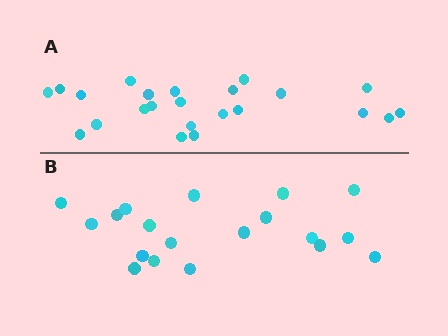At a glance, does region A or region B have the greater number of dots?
Region A (the top region) has more dots.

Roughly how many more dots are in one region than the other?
Region A has about 4 more dots than region B.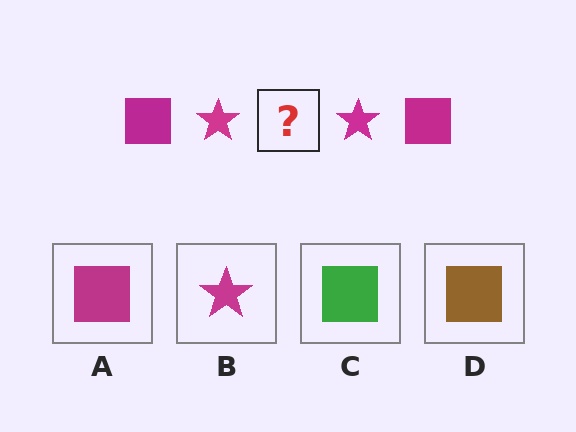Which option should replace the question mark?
Option A.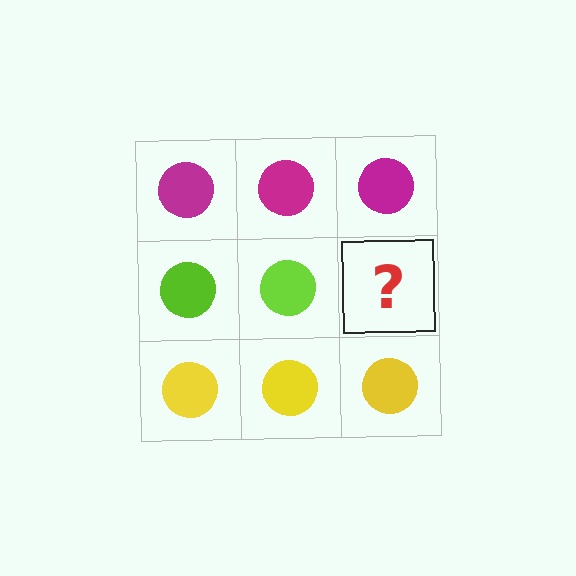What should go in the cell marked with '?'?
The missing cell should contain a lime circle.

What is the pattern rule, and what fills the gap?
The rule is that each row has a consistent color. The gap should be filled with a lime circle.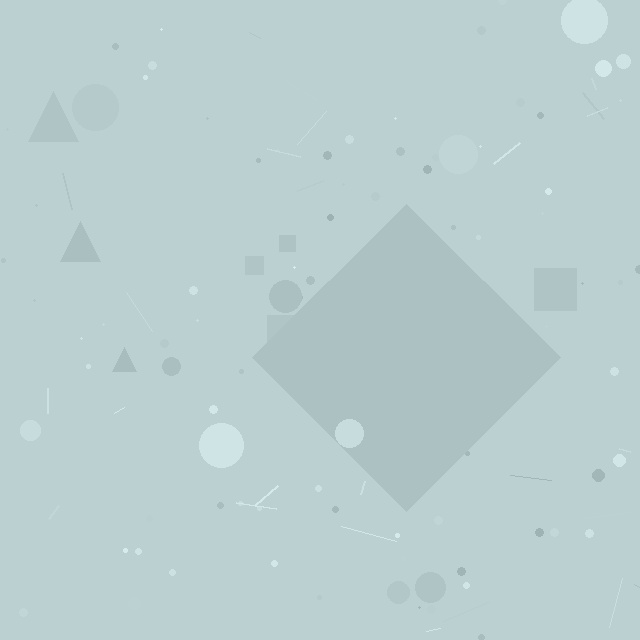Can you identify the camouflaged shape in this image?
The camouflaged shape is a diamond.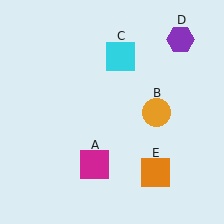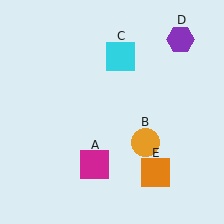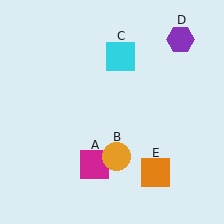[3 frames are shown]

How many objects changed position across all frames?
1 object changed position: orange circle (object B).